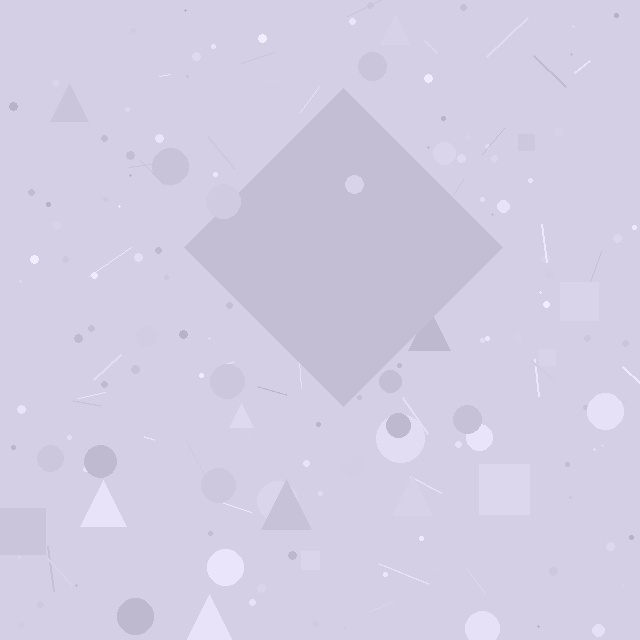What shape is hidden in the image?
A diamond is hidden in the image.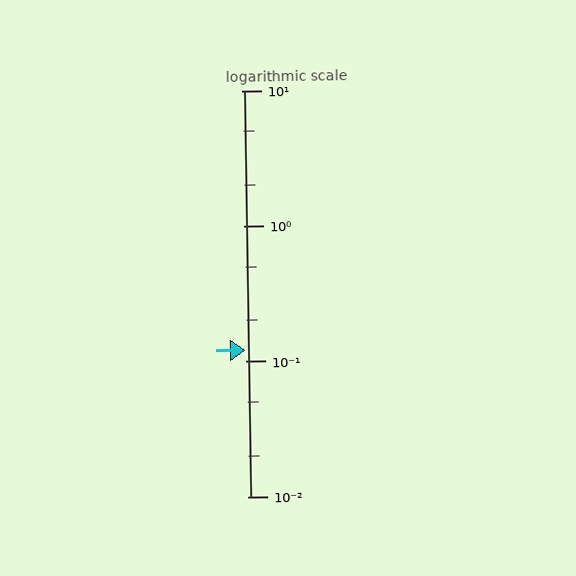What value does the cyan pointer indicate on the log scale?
The pointer indicates approximately 0.12.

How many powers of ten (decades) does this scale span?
The scale spans 3 decades, from 0.01 to 10.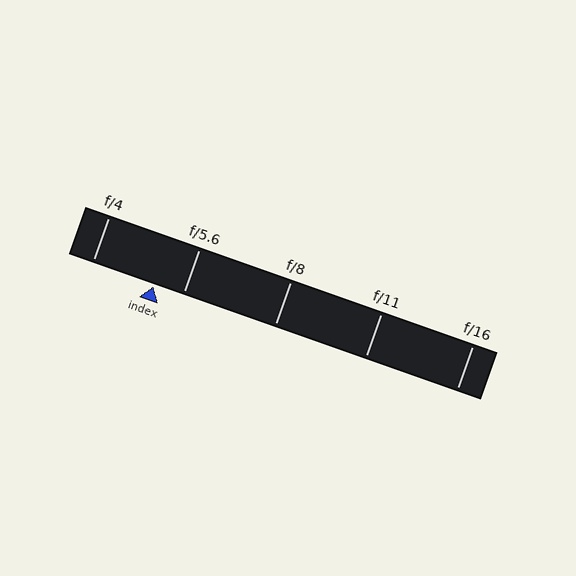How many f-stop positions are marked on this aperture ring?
There are 5 f-stop positions marked.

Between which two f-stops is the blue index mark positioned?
The index mark is between f/4 and f/5.6.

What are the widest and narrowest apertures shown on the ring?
The widest aperture shown is f/4 and the narrowest is f/16.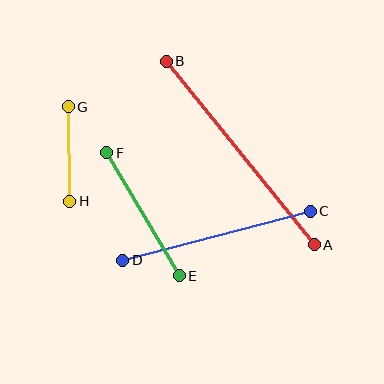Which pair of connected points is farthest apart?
Points A and B are farthest apart.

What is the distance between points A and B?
The distance is approximately 236 pixels.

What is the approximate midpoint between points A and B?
The midpoint is at approximately (240, 153) pixels.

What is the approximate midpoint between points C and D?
The midpoint is at approximately (217, 236) pixels.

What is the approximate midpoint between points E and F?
The midpoint is at approximately (143, 214) pixels.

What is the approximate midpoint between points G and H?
The midpoint is at approximately (69, 154) pixels.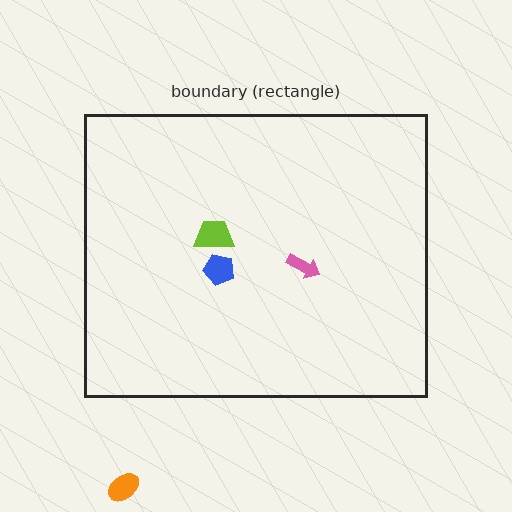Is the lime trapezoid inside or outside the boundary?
Inside.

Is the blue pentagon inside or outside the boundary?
Inside.